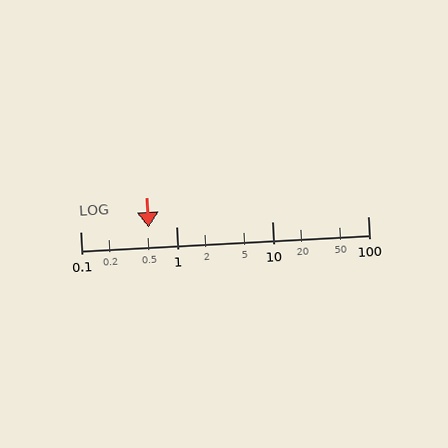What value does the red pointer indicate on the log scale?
The pointer indicates approximately 0.52.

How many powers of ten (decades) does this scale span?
The scale spans 3 decades, from 0.1 to 100.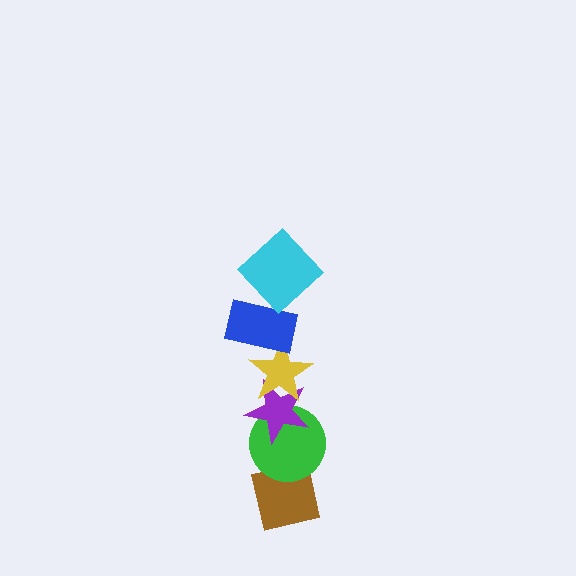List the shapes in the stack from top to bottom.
From top to bottom: the cyan diamond, the blue rectangle, the yellow star, the purple star, the green circle, the brown square.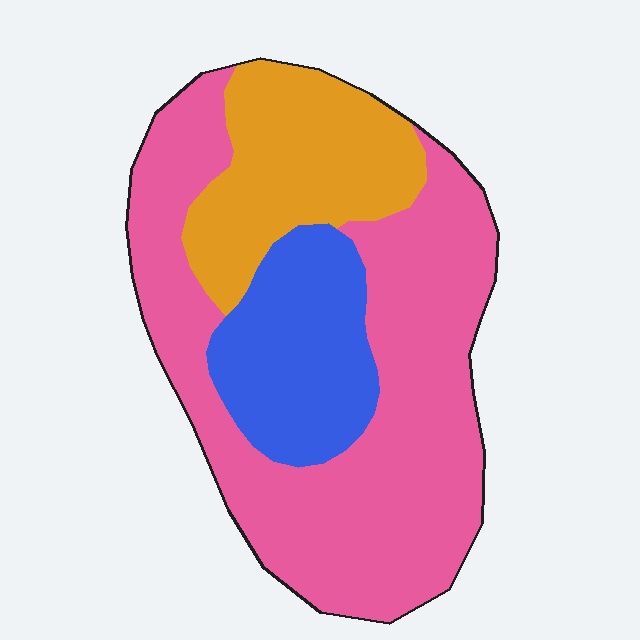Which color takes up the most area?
Pink, at roughly 60%.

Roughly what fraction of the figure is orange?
Orange covers about 20% of the figure.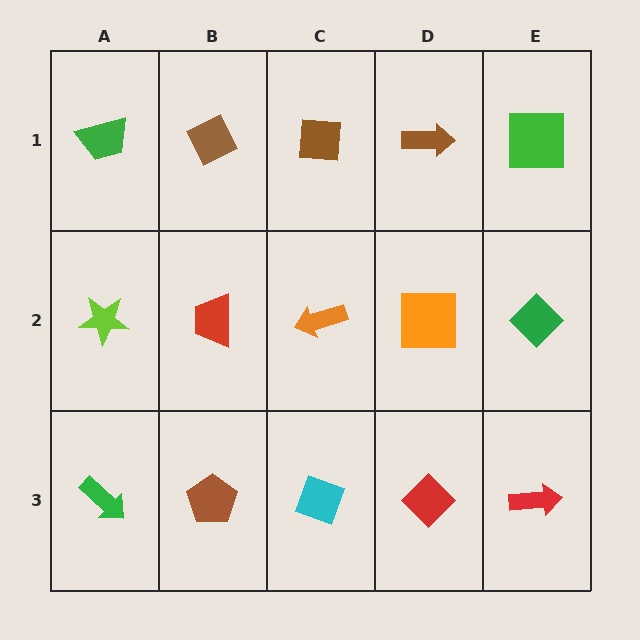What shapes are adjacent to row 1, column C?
An orange arrow (row 2, column C), a brown diamond (row 1, column B), a brown arrow (row 1, column D).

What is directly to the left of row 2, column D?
An orange arrow.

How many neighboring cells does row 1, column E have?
2.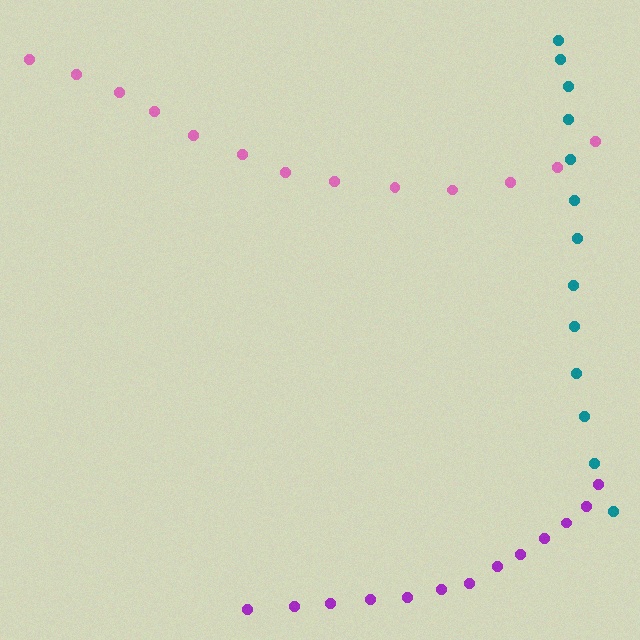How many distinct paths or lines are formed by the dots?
There are 3 distinct paths.